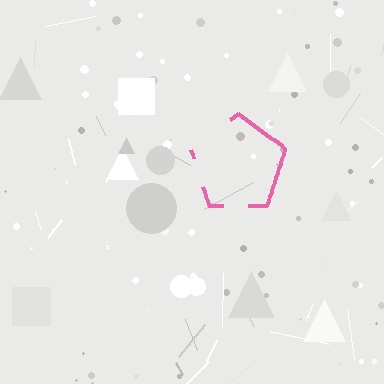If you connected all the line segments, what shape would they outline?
They would outline a pentagon.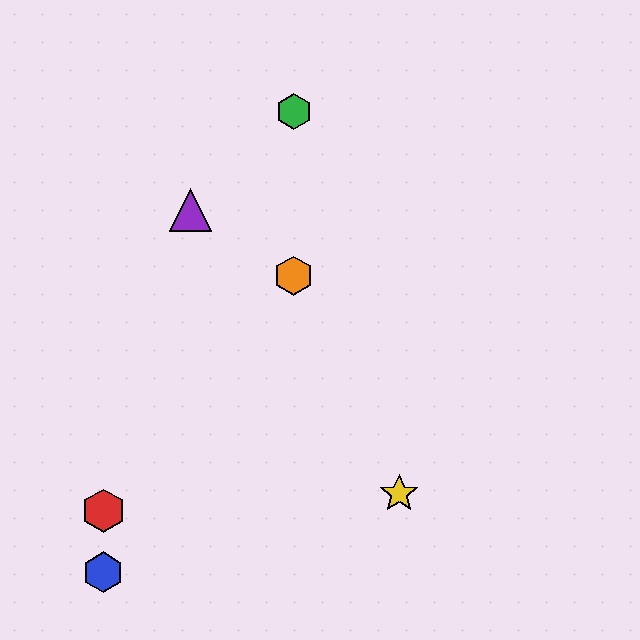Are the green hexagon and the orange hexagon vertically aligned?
Yes, both are at x≈294.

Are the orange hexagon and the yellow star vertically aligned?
No, the orange hexagon is at x≈294 and the yellow star is at x≈399.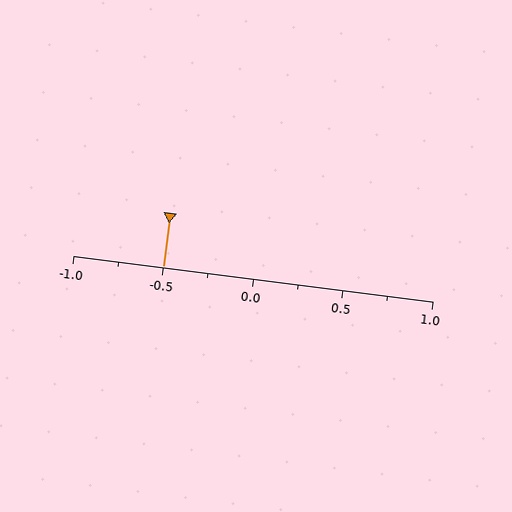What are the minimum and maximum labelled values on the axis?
The axis runs from -1.0 to 1.0.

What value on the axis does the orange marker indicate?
The marker indicates approximately -0.5.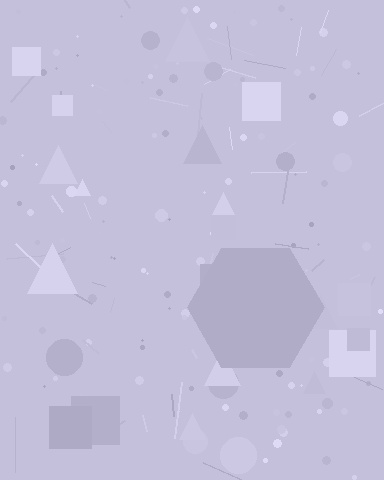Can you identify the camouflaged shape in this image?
The camouflaged shape is a hexagon.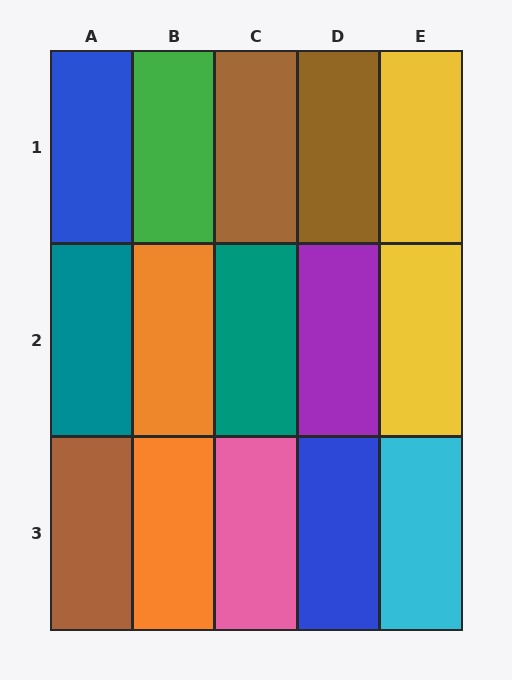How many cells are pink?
1 cell is pink.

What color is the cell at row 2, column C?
Teal.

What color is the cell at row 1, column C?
Brown.